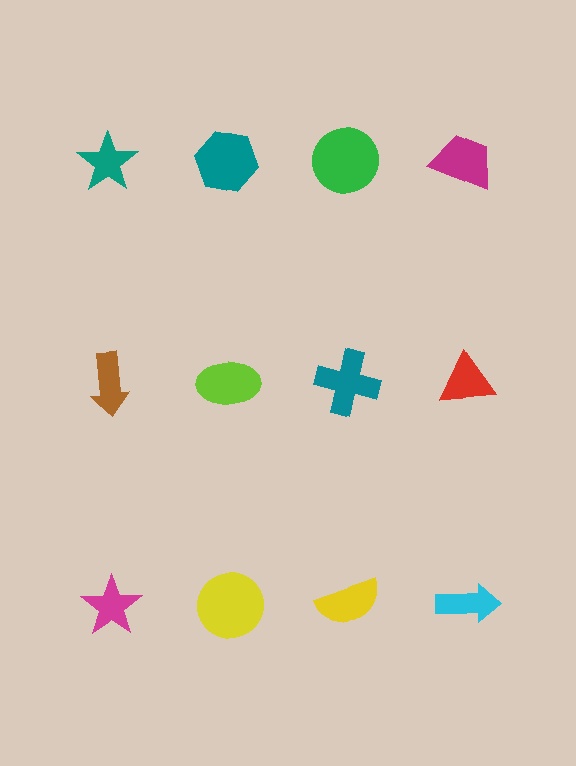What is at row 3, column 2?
A yellow circle.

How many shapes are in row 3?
4 shapes.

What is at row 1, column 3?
A green circle.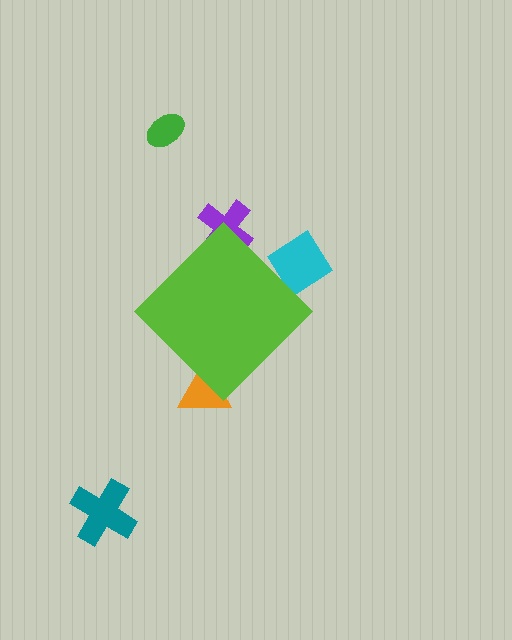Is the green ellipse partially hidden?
No, the green ellipse is fully visible.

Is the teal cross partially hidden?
No, the teal cross is fully visible.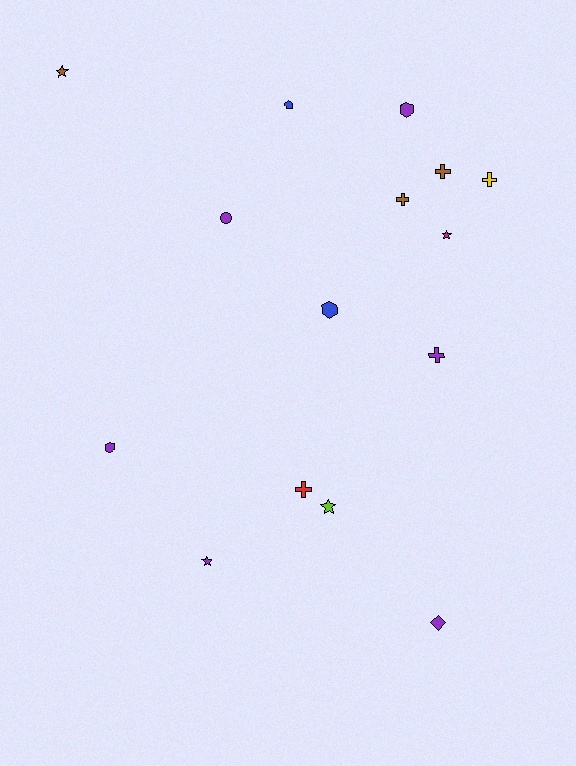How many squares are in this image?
There are no squares.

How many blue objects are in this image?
There are 2 blue objects.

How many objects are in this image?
There are 15 objects.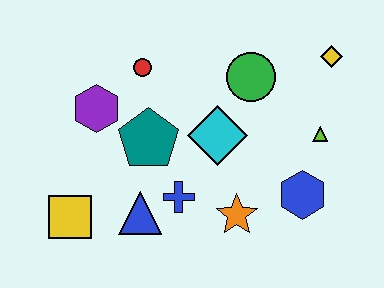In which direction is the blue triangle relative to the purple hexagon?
The blue triangle is below the purple hexagon.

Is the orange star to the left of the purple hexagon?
No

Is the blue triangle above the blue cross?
No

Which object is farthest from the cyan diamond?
The yellow square is farthest from the cyan diamond.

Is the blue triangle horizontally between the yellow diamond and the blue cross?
No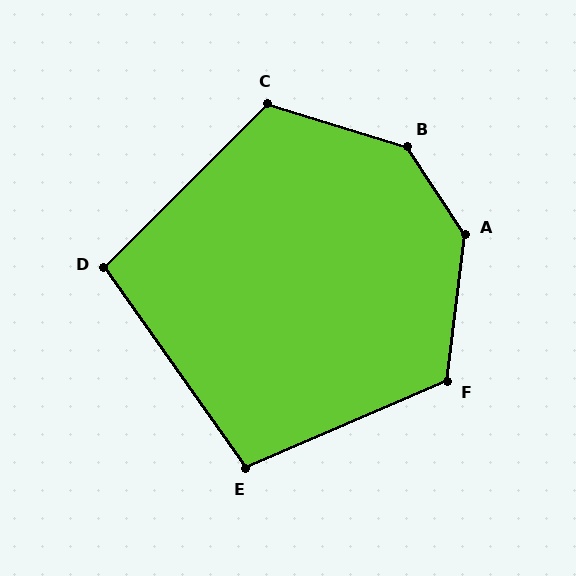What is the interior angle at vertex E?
Approximately 102 degrees (obtuse).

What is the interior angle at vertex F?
Approximately 120 degrees (obtuse).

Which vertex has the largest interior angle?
B, at approximately 140 degrees.